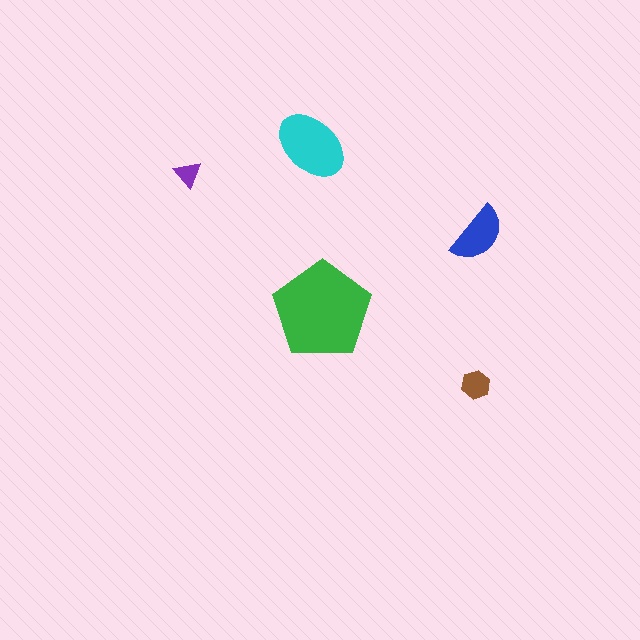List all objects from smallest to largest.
The purple triangle, the brown hexagon, the blue semicircle, the cyan ellipse, the green pentagon.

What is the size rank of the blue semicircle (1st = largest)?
3rd.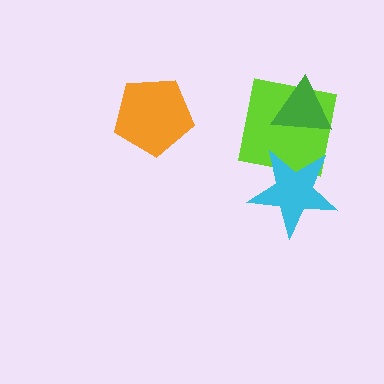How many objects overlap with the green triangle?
1 object overlaps with the green triangle.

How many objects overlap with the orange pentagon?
0 objects overlap with the orange pentagon.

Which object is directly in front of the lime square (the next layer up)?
The green triangle is directly in front of the lime square.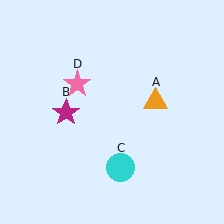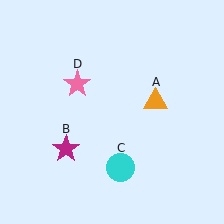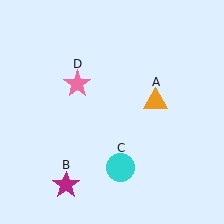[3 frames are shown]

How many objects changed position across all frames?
1 object changed position: magenta star (object B).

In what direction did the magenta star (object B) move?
The magenta star (object B) moved down.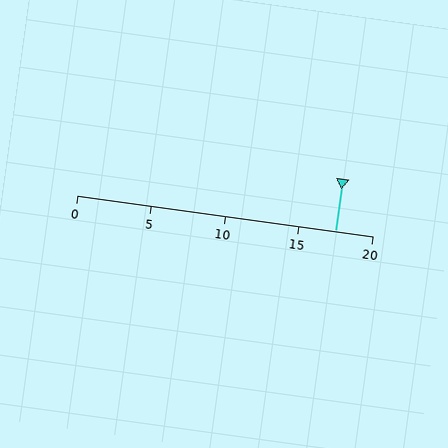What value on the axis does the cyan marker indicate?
The marker indicates approximately 17.5.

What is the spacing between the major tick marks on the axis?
The major ticks are spaced 5 apart.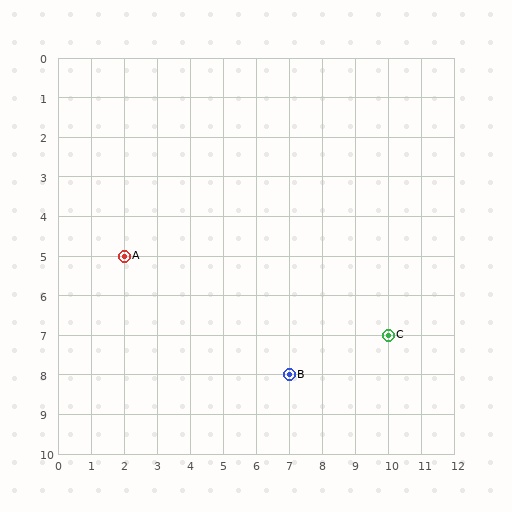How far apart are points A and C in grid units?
Points A and C are 8 columns and 2 rows apart (about 8.2 grid units diagonally).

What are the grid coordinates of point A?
Point A is at grid coordinates (2, 5).